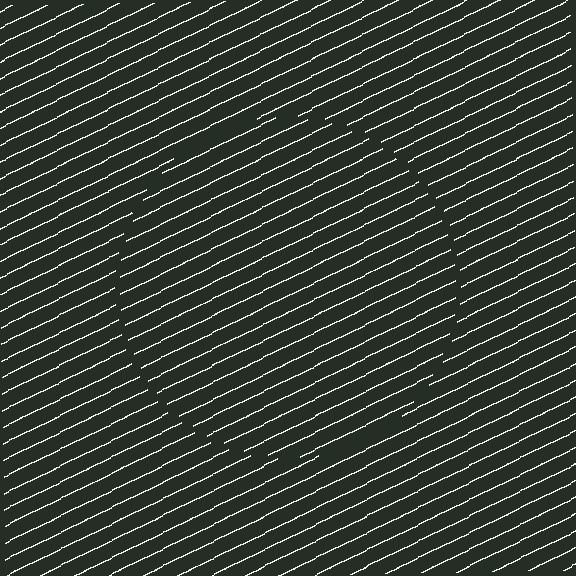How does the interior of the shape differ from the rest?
The interior of the shape contains the same grating, shifted by half a period — the contour is defined by the phase discontinuity where line-ends from the inner and outer gratings abut.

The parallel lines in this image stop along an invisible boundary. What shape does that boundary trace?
An illusory circle. The interior of the shape contains the same grating, shifted by half a period — the contour is defined by the phase discontinuity where line-ends from the inner and outer gratings abut.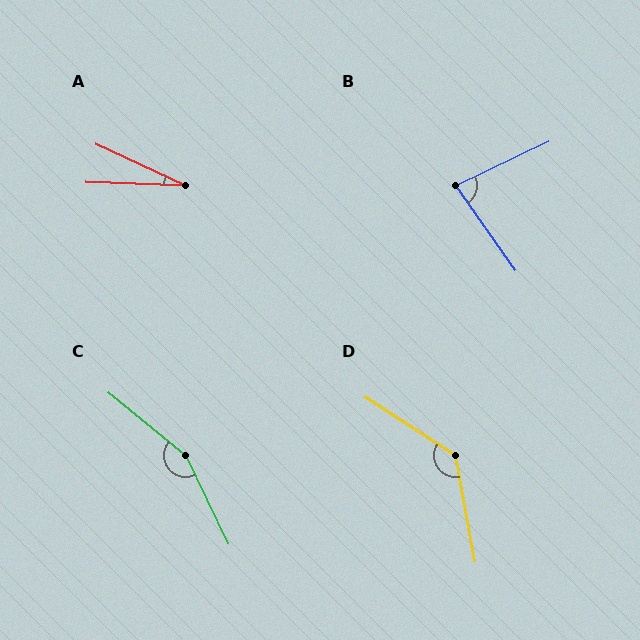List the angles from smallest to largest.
A (23°), B (80°), D (133°), C (155°).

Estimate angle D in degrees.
Approximately 133 degrees.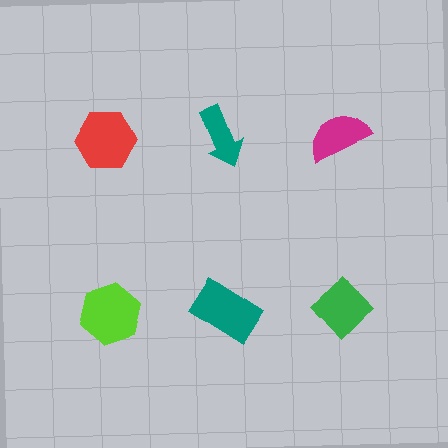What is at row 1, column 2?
A teal arrow.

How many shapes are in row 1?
3 shapes.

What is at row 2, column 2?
A teal rectangle.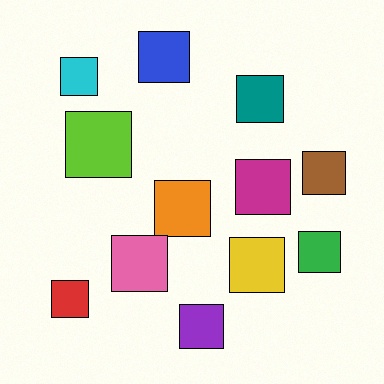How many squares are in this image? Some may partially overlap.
There are 12 squares.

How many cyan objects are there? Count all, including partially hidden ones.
There is 1 cyan object.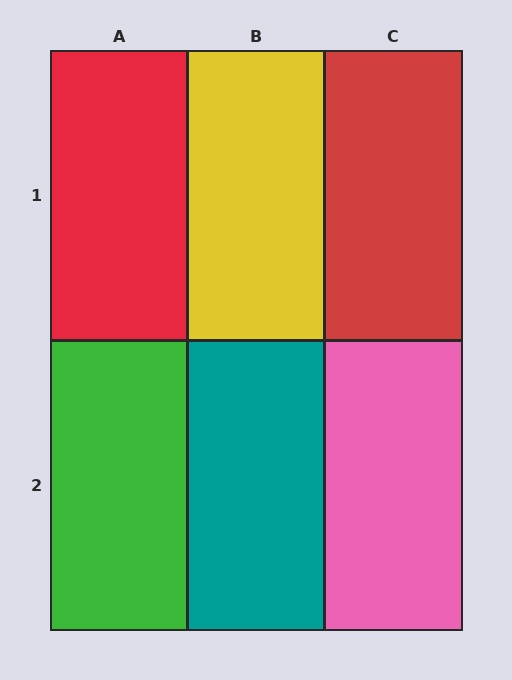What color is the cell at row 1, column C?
Red.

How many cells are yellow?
1 cell is yellow.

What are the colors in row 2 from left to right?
Green, teal, pink.